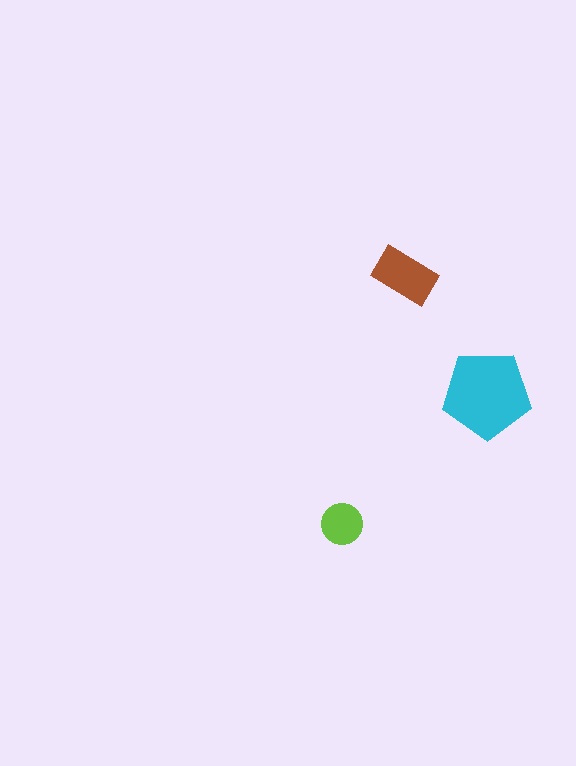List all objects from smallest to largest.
The lime circle, the brown rectangle, the cyan pentagon.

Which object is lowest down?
The lime circle is bottommost.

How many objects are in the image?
There are 3 objects in the image.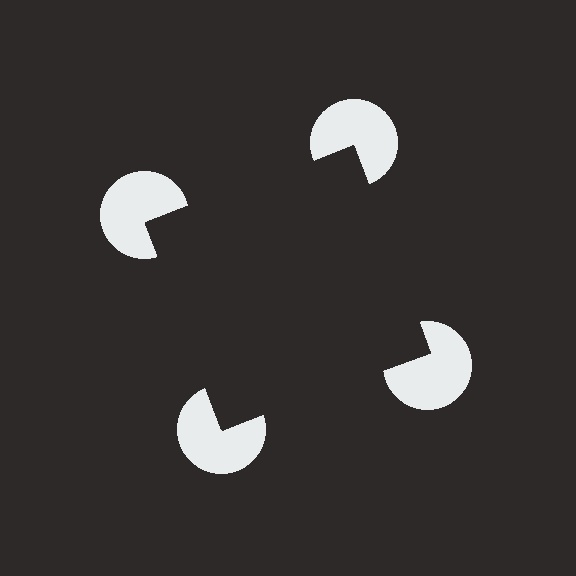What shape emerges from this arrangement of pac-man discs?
An illusory square — its edges are inferred from the aligned wedge cuts in the pac-man discs, not physically drawn.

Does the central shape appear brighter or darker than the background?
It typically appears slightly darker than the background, even though no actual brightness change is drawn.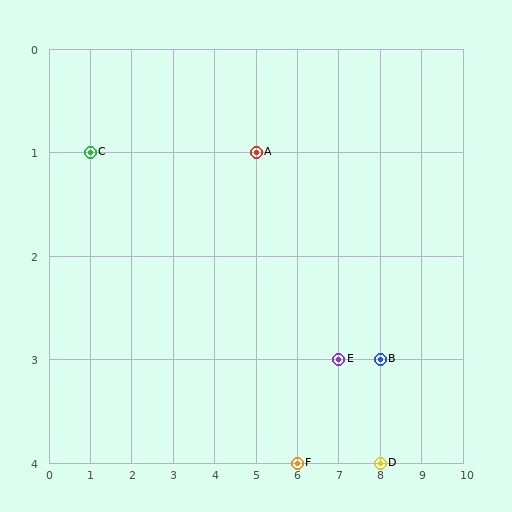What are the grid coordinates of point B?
Point B is at grid coordinates (8, 3).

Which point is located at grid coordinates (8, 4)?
Point D is at (8, 4).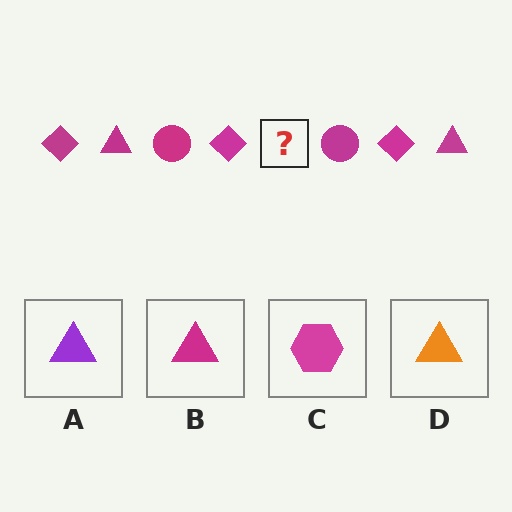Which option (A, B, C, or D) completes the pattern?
B.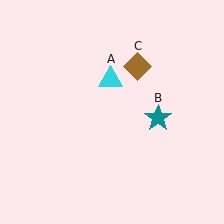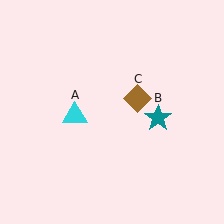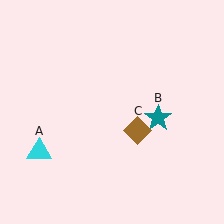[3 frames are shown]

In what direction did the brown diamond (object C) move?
The brown diamond (object C) moved down.